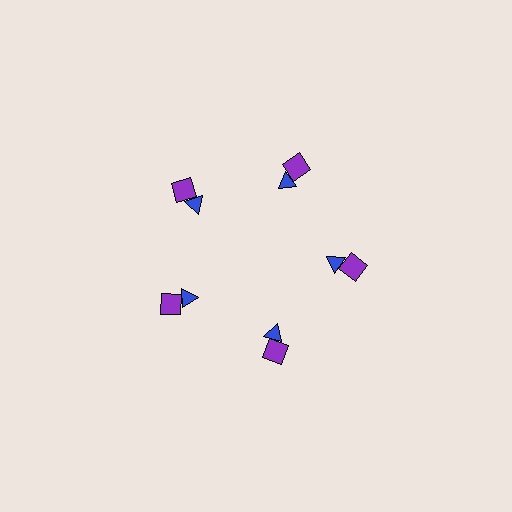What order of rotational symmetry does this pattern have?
This pattern has 5-fold rotational symmetry.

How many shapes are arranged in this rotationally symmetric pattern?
There are 10 shapes, arranged in 5 groups of 2.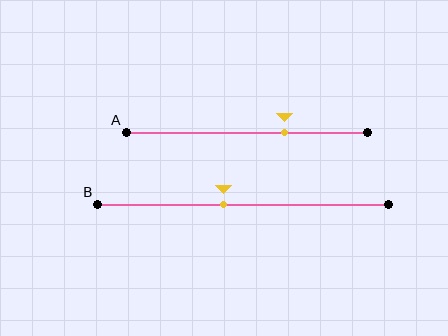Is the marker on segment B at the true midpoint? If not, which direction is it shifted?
No, the marker on segment B is shifted to the left by about 7% of the segment length.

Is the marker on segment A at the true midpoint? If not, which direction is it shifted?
No, the marker on segment A is shifted to the right by about 16% of the segment length.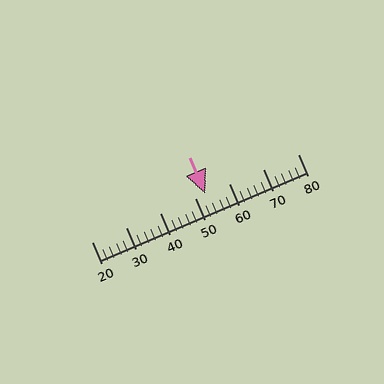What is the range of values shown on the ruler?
The ruler shows values from 20 to 80.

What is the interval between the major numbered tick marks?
The major tick marks are spaced 10 units apart.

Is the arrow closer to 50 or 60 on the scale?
The arrow is closer to 50.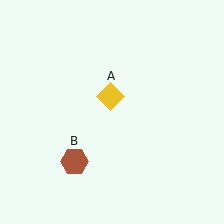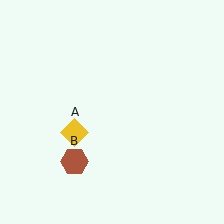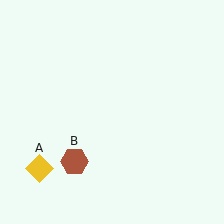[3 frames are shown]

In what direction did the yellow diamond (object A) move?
The yellow diamond (object A) moved down and to the left.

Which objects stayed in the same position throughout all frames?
Brown hexagon (object B) remained stationary.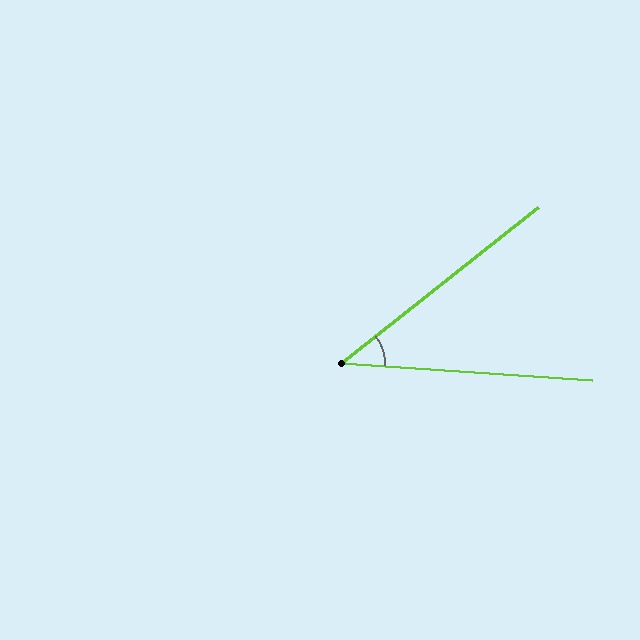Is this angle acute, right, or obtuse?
It is acute.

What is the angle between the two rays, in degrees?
Approximately 42 degrees.